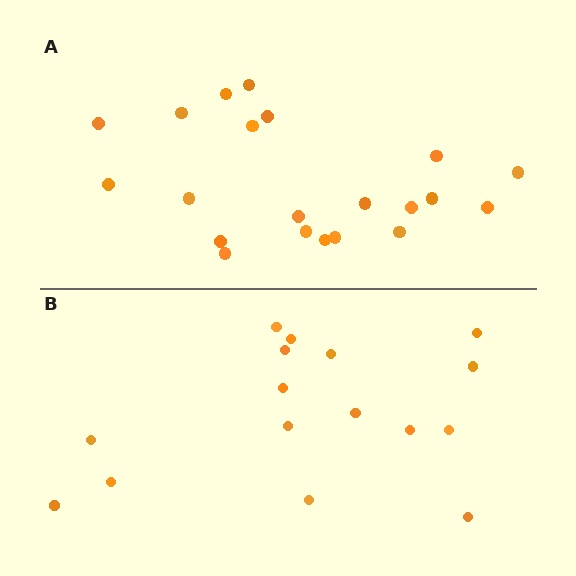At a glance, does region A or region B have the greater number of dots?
Region A (the top region) has more dots.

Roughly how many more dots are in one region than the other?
Region A has about 5 more dots than region B.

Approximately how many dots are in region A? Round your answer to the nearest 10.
About 20 dots. (The exact count is 21, which rounds to 20.)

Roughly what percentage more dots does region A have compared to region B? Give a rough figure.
About 30% more.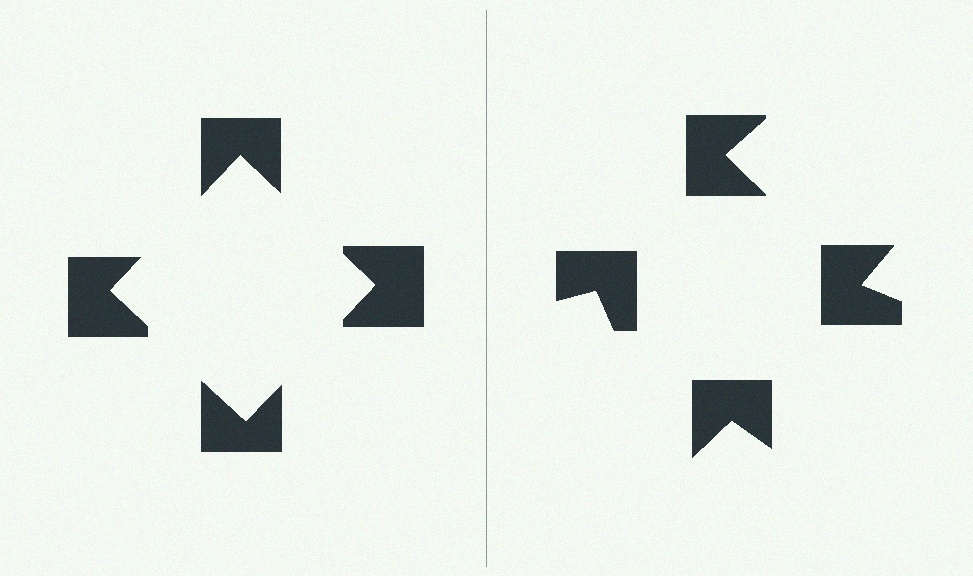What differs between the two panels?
The notched squares are positioned identically on both sides; only the wedge orientations differ. On the left they align to a square; on the right they are misaligned.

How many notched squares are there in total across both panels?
8 — 4 on each side.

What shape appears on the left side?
An illusory square.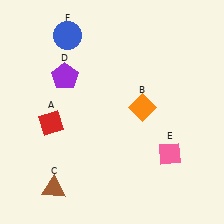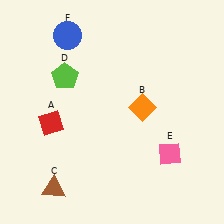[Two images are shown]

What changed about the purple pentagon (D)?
In Image 1, D is purple. In Image 2, it changed to lime.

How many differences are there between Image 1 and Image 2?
There is 1 difference between the two images.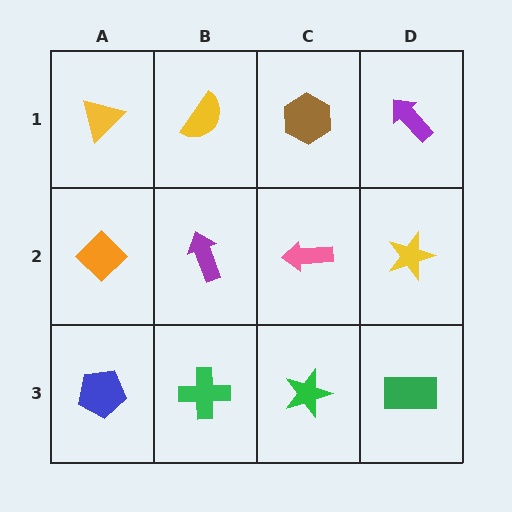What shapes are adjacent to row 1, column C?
A pink arrow (row 2, column C), a yellow semicircle (row 1, column B), a purple arrow (row 1, column D).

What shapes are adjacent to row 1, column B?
A purple arrow (row 2, column B), a yellow triangle (row 1, column A), a brown hexagon (row 1, column C).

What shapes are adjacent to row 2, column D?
A purple arrow (row 1, column D), a green rectangle (row 3, column D), a pink arrow (row 2, column C).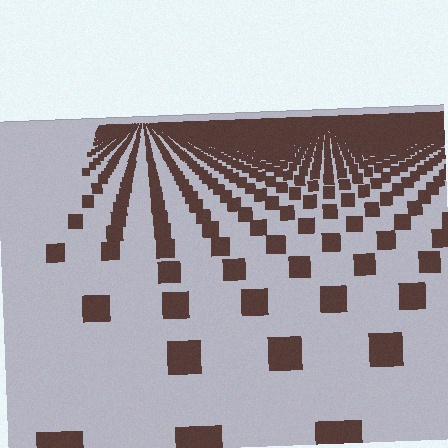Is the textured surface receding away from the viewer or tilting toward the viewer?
The surface is receding away from the viewer. Texture elements get smaller and denser toward the top.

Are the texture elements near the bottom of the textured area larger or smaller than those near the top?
Larger. Near the bottom, elements are closer to the viewer and appear at a bigger on-screen size.